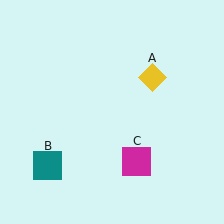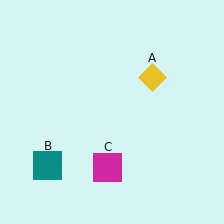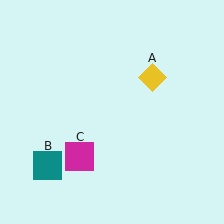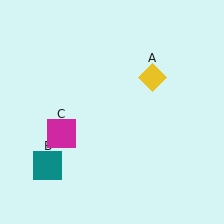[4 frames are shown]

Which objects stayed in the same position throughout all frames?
Yellow diamond (object A) and teal square (object B) remained stationary.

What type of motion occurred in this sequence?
The magenta square (object C) rotated clockwise around the center of the scene.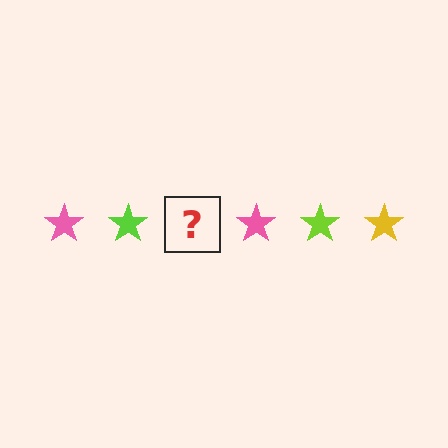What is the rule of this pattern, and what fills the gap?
The rule is that the pattern cycles through pink, lime, yellow stars. The gap should be filled with a yellow star.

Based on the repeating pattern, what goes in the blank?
The blank should be a yellow star.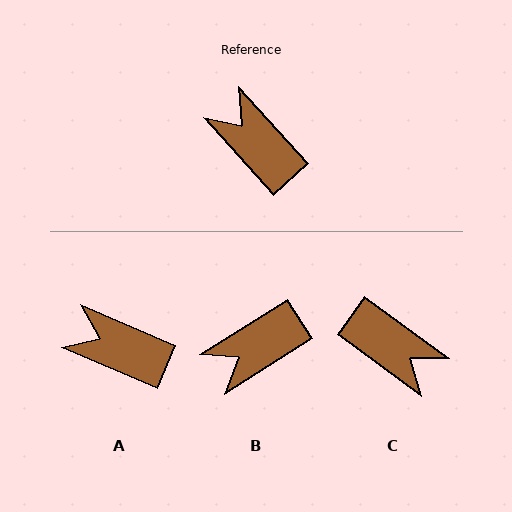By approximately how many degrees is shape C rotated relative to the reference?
Approximately 168 degrees clockwise.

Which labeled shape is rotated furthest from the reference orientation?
C, about 168 degrees away.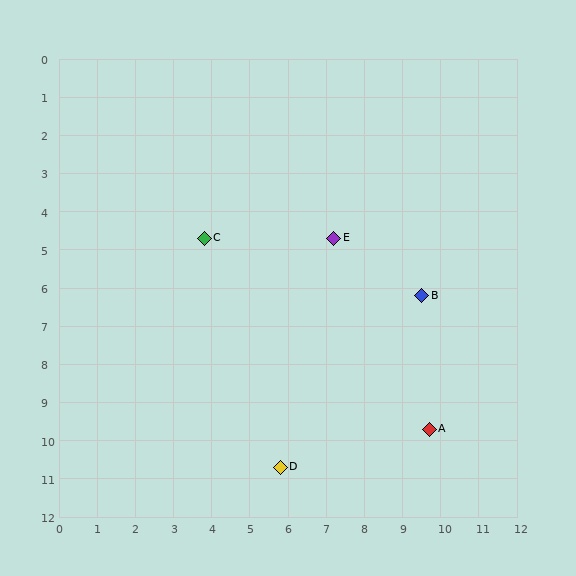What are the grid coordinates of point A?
Point A is at approximately (9.7, 9.7).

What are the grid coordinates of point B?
Point B is at approximately (9.5, 6.2).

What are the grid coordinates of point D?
Point D is at approximately (5.8, 10.7).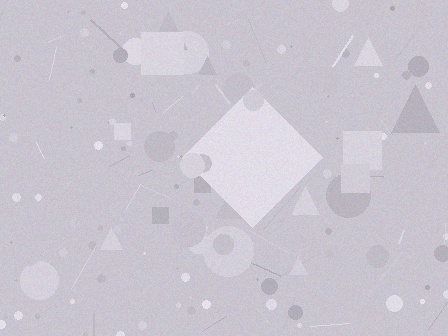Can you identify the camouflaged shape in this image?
The camouflaged shape is a diamond.